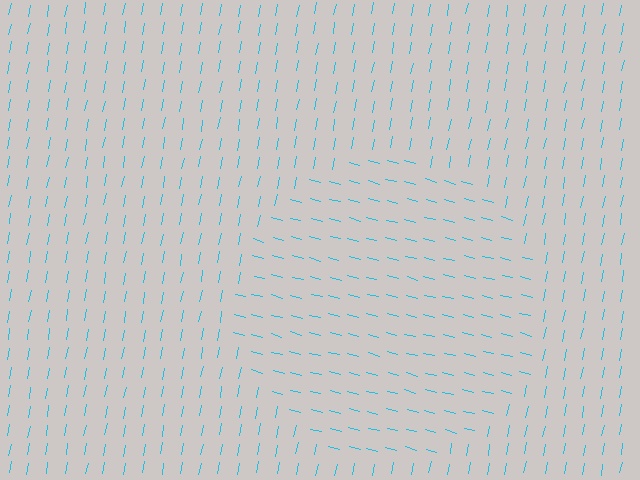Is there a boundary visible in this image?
Yes, there is a texture boundary formed by a change in line orientation.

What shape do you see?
I see a circle.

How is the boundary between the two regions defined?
The boundary is defined purely by a change in line orientation (approximately 86 degrees difference). All lines are the same color and thickness.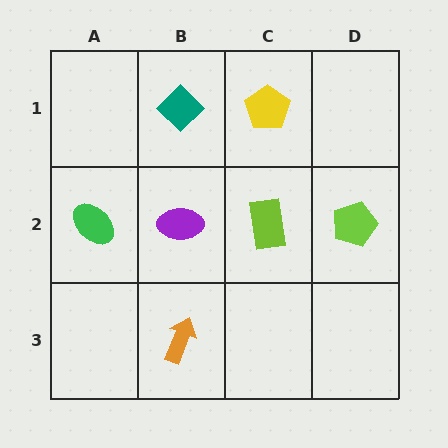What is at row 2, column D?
A lime pentagon.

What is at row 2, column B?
A purple ellipse.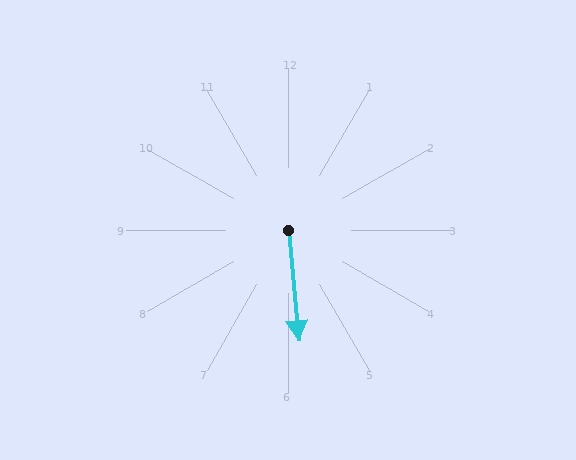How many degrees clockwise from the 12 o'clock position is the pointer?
Approximately 175 degrees.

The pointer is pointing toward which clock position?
Roughly 6 o'clock.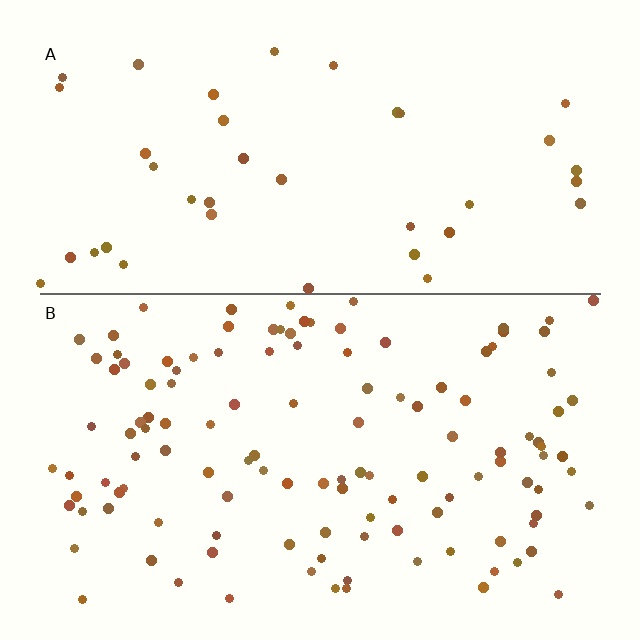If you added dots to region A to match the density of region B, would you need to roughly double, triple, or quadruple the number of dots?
Approximately triple.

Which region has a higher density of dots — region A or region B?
B (the bottom).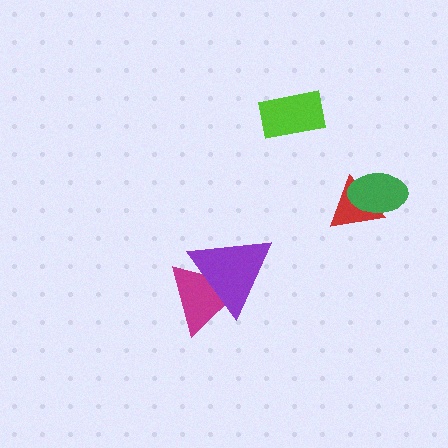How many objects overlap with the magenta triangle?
1 object overlaps with the magenta triangle.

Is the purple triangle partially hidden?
No, no other shape covers it.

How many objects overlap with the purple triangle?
1 object overlaps with the purple triangle.